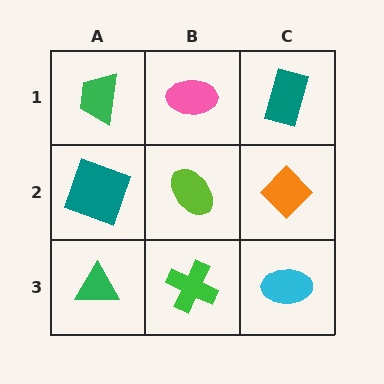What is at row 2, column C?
An orange diamond.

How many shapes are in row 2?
3 shapes.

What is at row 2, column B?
A lime ellipse.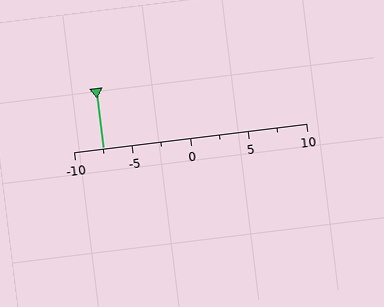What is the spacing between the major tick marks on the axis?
The major ticks are spaced 5 apart.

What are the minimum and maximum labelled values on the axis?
The axis runs from -10 to 10.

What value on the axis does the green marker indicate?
The marker indicates approximately -7.5.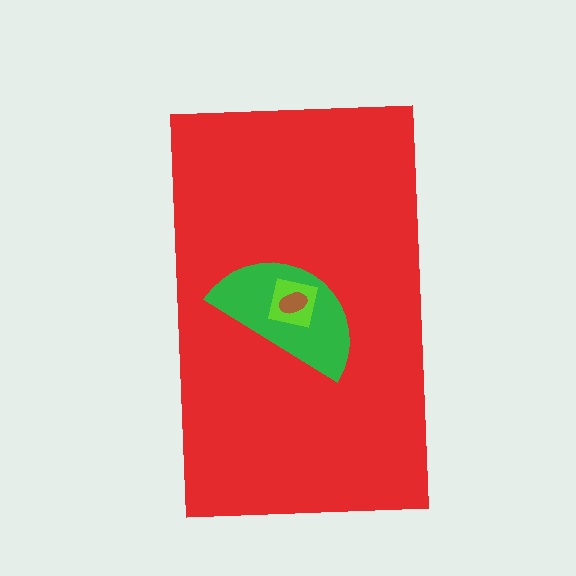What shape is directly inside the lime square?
The brown ellipse.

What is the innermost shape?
The brown ellipse.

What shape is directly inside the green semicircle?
The lime square.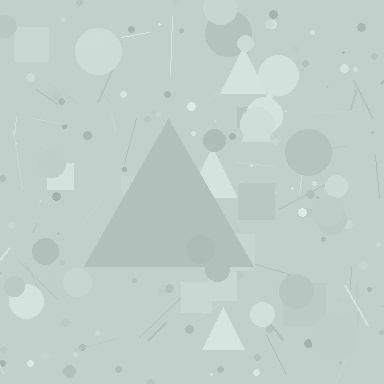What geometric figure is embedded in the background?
A triangle is embedded in the background.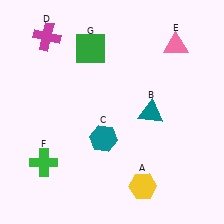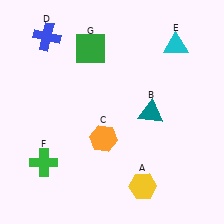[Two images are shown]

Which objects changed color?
C changed from teal to orange. D changed from magenta to blue. E changed from pink to cyan.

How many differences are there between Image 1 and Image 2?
There are 3 differences between the two images.